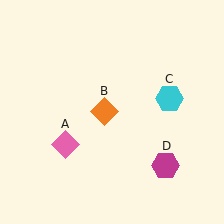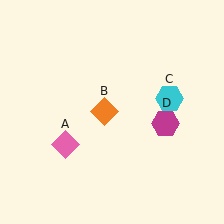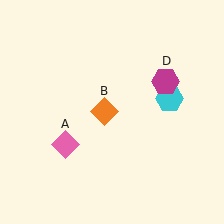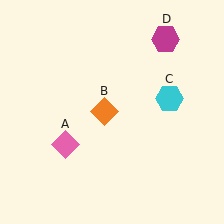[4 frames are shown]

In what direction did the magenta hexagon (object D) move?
The magenta hexagon (object D) moved up.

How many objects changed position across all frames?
1 object changed position: magenta hexagon (object D).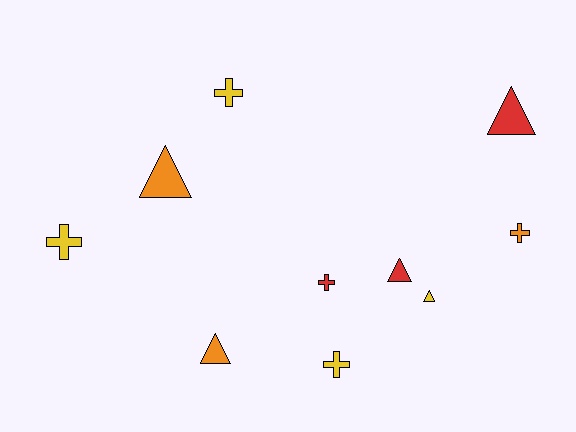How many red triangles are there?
There are 2 red triangles.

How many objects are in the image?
There are 10 objects.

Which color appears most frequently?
Yellow, with 4 objects.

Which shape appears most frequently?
Cross, with 5 objects.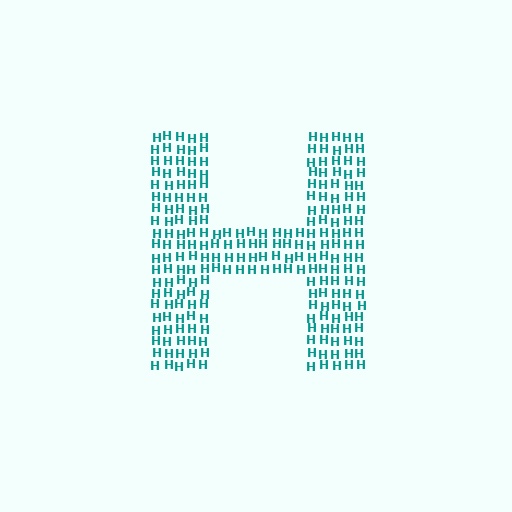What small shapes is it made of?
It is made of small letter H's.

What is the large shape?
The large shape is the letter H.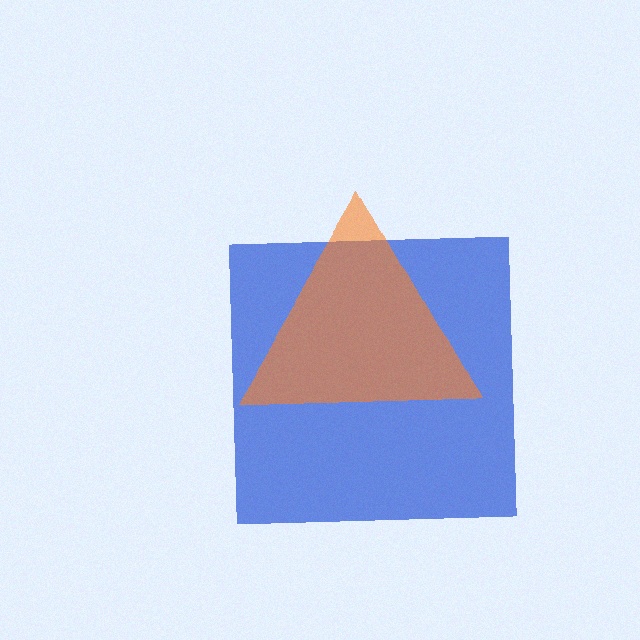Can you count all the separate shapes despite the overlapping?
Yes, there are 2 separate shapes.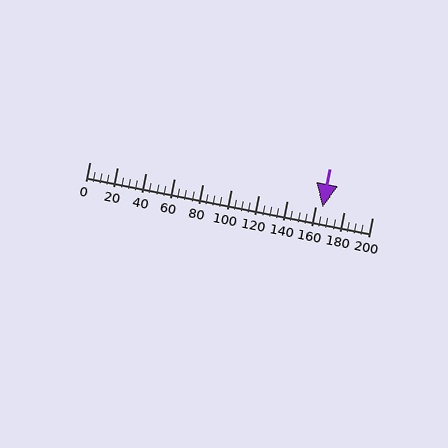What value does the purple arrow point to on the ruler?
The purple arrow points to approximately 165.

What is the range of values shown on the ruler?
The ruler shows values from 0 to 200.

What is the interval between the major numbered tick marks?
The major tick marks are spaced 20 units apart.